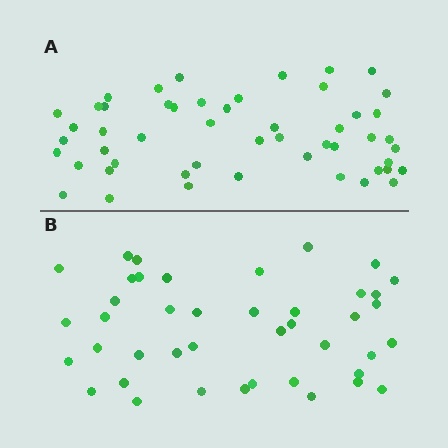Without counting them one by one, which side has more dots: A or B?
Region A (the top region) has more dots.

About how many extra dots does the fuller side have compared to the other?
Region A has roughly 8 or so more dots than region B.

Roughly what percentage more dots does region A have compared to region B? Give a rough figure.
About 20% more.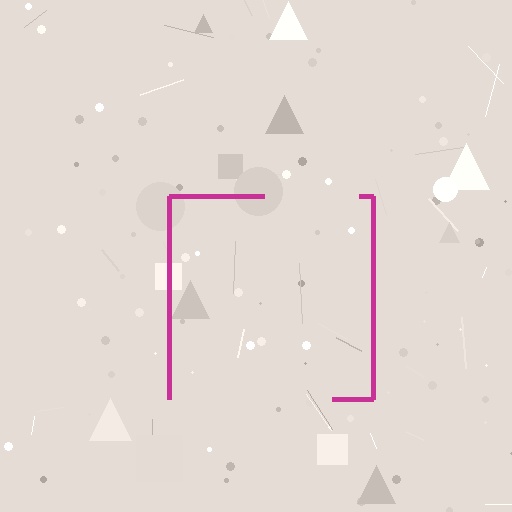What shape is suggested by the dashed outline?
The dashed outline suggests a square.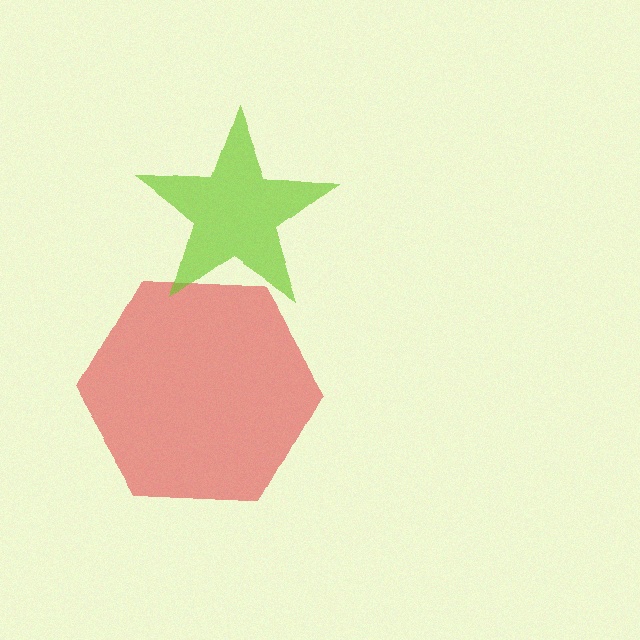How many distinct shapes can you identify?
There are 2 distinct shapes: a red hexagon, a lime star.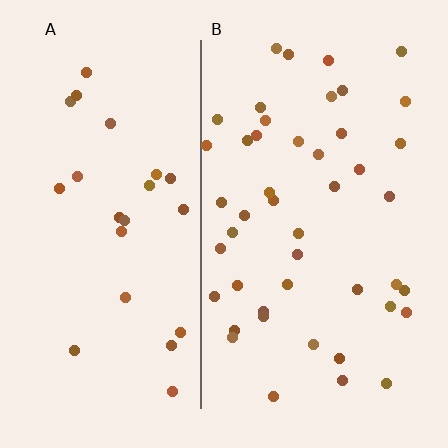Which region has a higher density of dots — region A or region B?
B (the right).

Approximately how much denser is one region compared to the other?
Approximately 1.9× — region B over region A.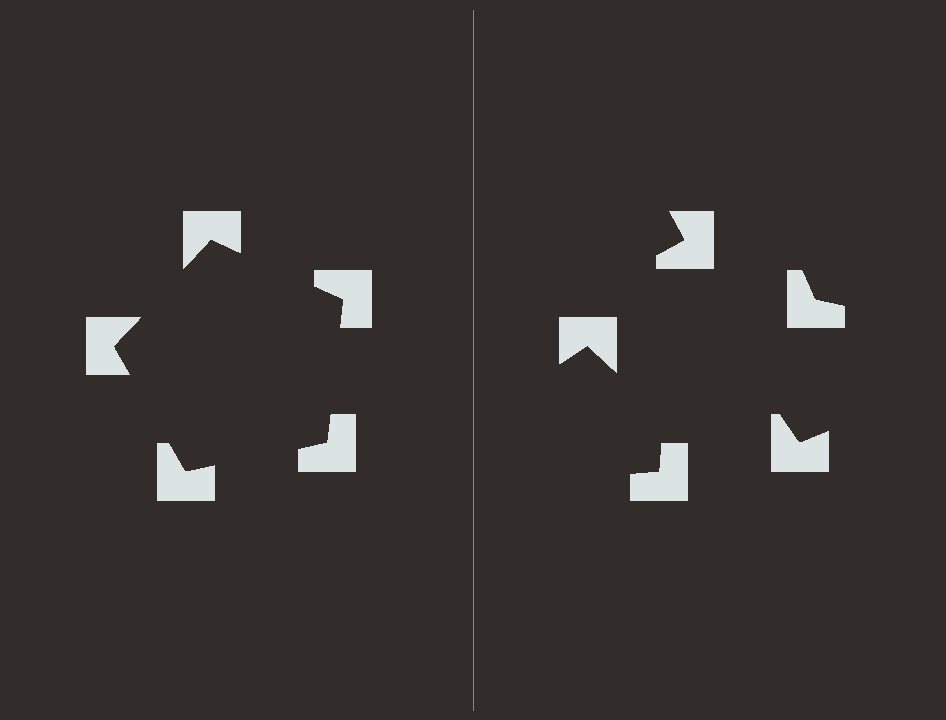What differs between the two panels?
The notched squares are positioned identically on both sides; only the wedge orientations differ. On the left they align to a pentagon; on the right they are misaligned.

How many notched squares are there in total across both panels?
10 — 5 on each side.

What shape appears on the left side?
An illusory pentagon.